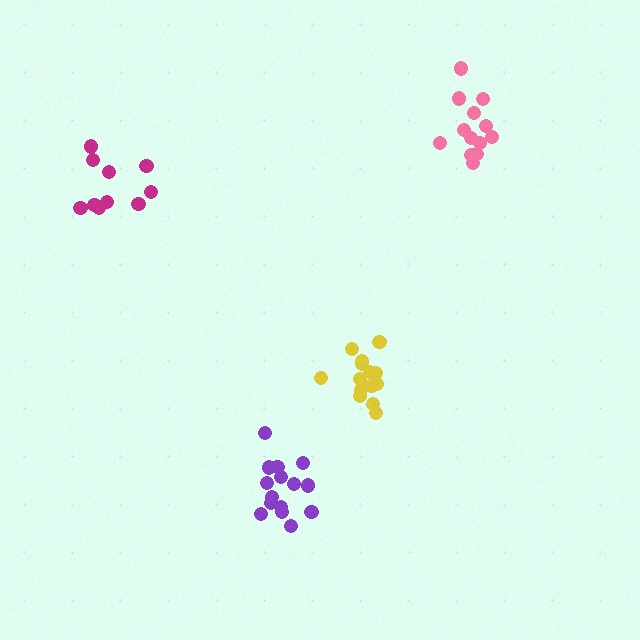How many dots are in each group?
Group 1: 14 dots, Group 2: 15 dots, Group 3: 10 dots, Group 4: 13 dots (52 total).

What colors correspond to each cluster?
The clusters are colored: yellow, purple, magenta, pink.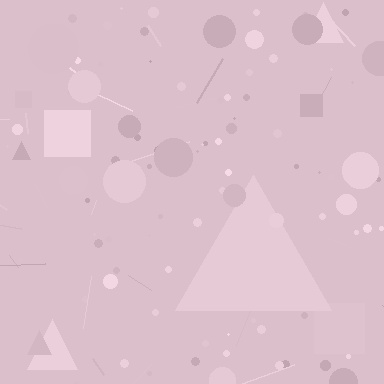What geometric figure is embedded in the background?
A triangle is embedded in the background.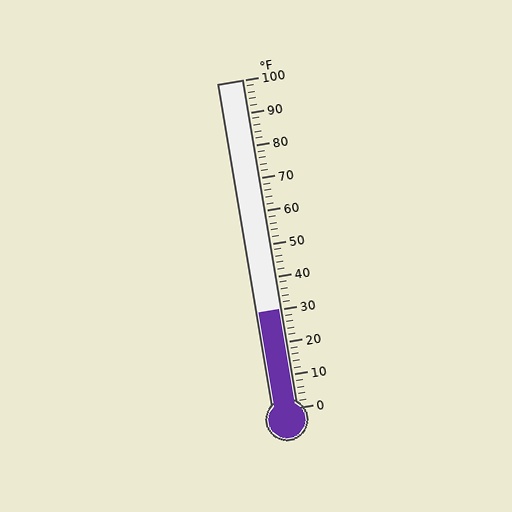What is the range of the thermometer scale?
The thermometer scale ranges from 0°F to 100°F.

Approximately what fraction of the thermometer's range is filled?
The thermometer is filled to approximately 30% of its range.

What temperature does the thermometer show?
The thermometer shows approximately 30°F.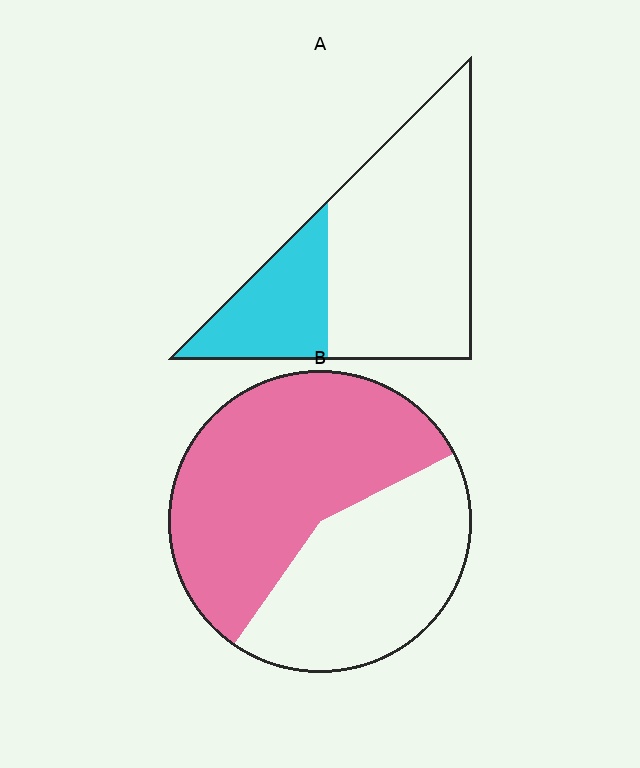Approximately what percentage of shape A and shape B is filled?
A is approximately 30% and B is approximately 60%.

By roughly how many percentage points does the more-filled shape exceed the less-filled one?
By roughly 30 percentage points (B over A).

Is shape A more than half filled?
No.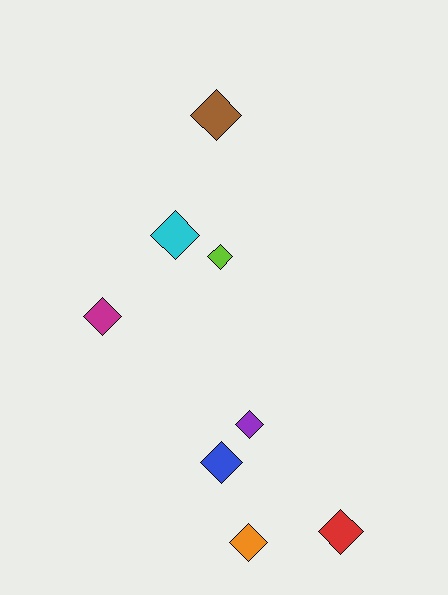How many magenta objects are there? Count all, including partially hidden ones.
There is 1 magenta object.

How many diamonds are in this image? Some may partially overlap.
There are 8 diamonds.